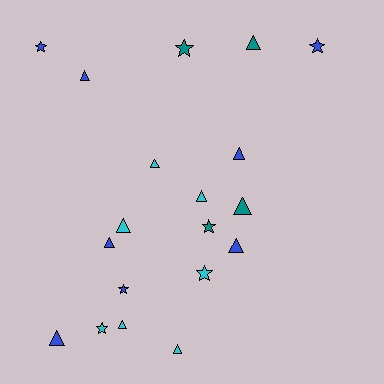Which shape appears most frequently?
Triangle, with 12 objects.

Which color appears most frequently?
Blue, with 8 objects.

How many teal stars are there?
There are 2 teal stars.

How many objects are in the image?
There are 19 objects.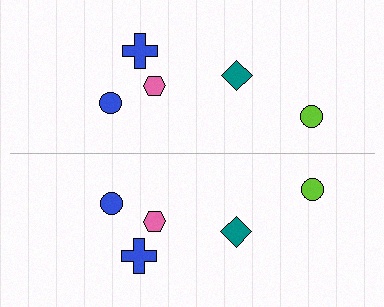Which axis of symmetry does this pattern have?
The pattern has a horizontal axis of symmetry running through the center of the image.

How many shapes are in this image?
There are 10 shapes in this image.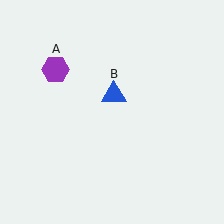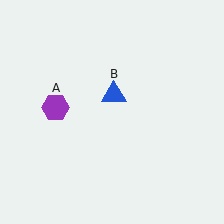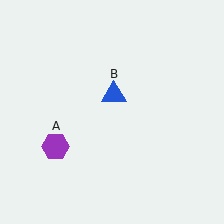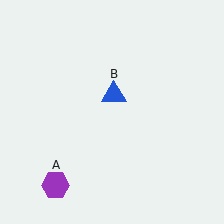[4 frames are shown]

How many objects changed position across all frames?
1 object changed position: purple hexagon (object A).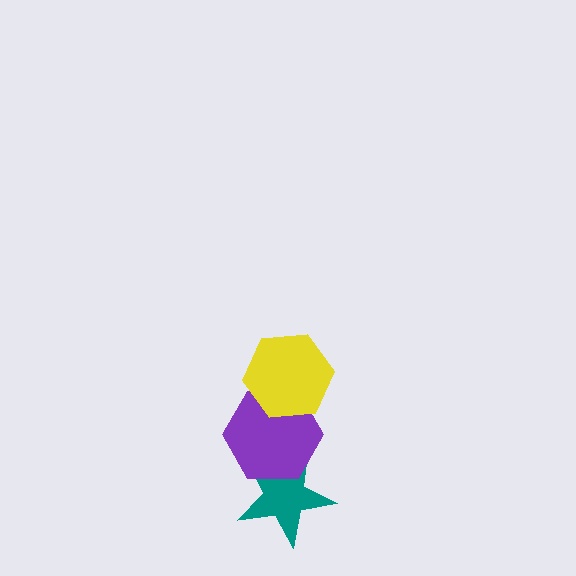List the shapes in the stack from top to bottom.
From top to bottom: the yellow hexagon, the purple hexagon, the teal star.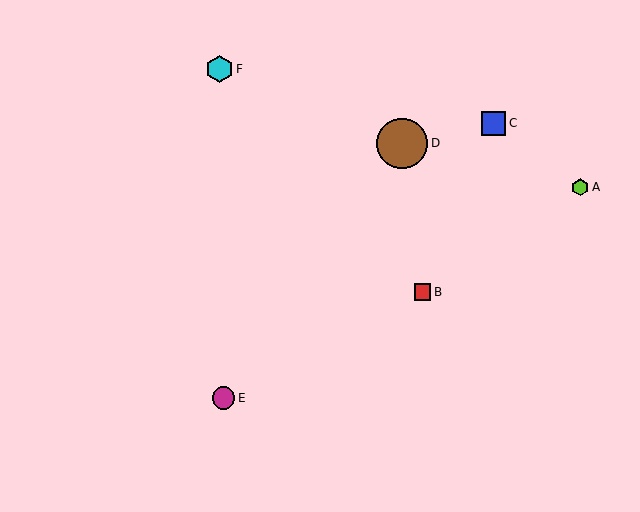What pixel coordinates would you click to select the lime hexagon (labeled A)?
Click at (580, 187) to select the lime hexagon A.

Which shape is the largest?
The brown circle (labeled D) is the largest.